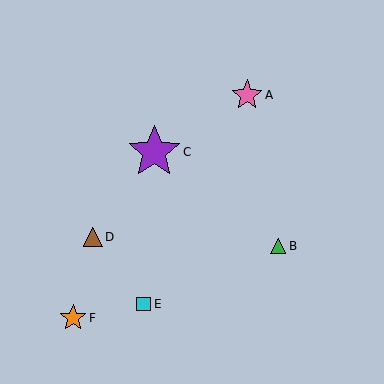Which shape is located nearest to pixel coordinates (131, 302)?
The cyan square (labeled E) at (144, 304) is nearest to that location.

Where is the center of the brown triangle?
The center of the brown triangle is at (93, 237).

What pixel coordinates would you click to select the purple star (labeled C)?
Click at (154, 152) to select the purple star C.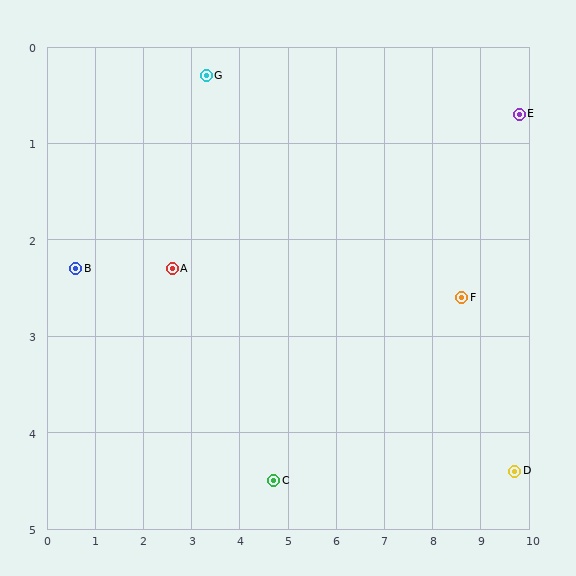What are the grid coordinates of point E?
Point E is at approximately (9.8, 0.7).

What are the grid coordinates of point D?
Point D is at approximately (9.7, 4.4).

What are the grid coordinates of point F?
Point F is at approximately (8.6, 2.6).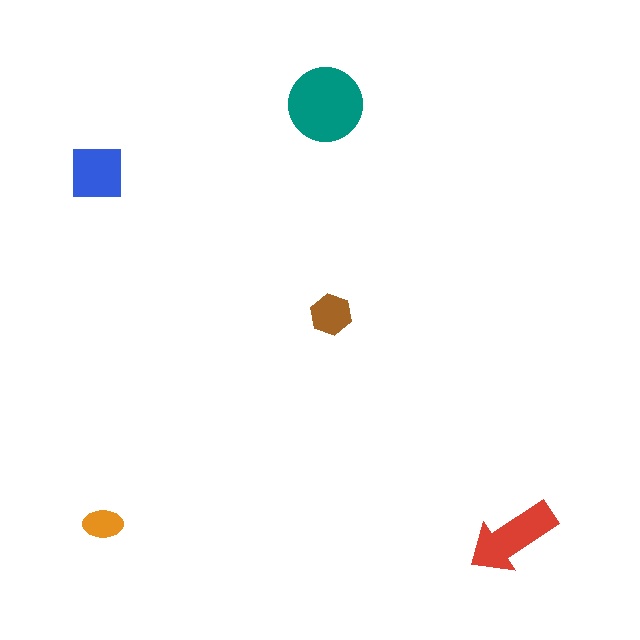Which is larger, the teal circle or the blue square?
The teal circle.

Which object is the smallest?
The orange ellipse.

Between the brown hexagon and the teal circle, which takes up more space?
The teal circle.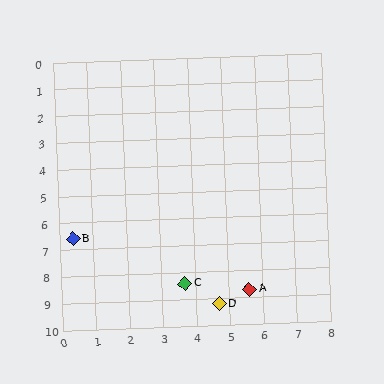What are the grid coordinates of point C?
Point C is at approximately (3.7, 8.4).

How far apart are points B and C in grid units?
Points B and C are about 3.8 grid units apart.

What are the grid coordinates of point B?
Point B is at approximately (0.4, 6.6).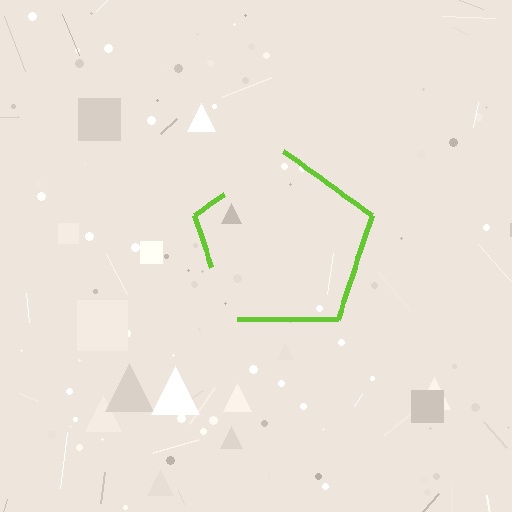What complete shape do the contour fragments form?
The contour fragments form a pentagon.